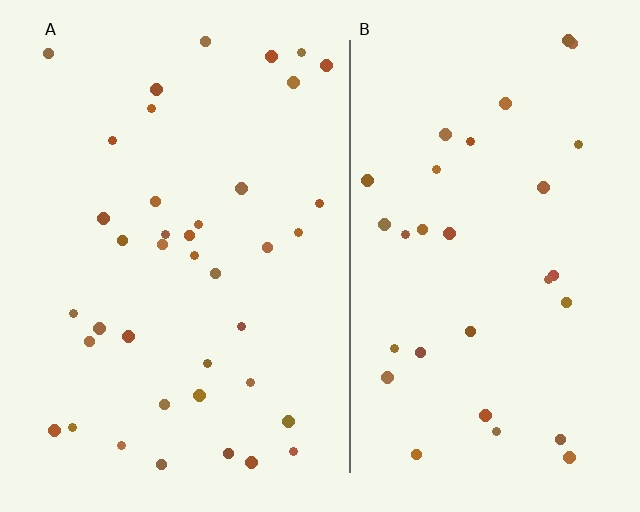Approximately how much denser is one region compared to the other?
Approximately 1.3× — region A over region B.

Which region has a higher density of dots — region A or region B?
A (the left).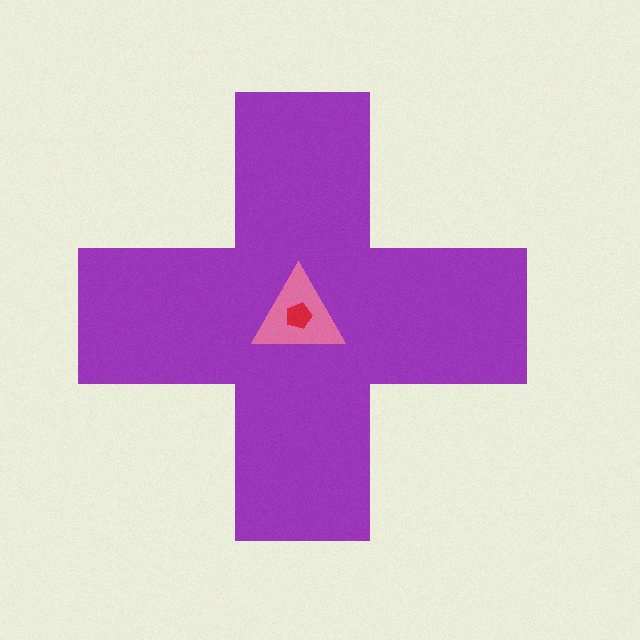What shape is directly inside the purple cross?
The pink triangle.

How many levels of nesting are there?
3.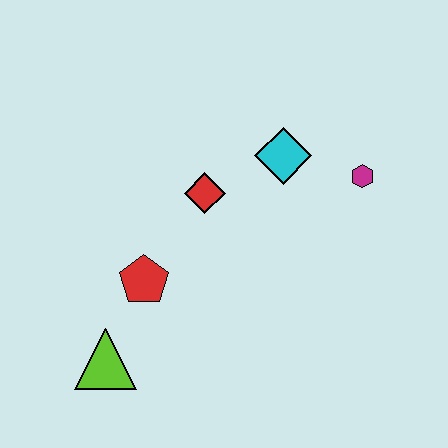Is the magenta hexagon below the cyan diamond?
Yes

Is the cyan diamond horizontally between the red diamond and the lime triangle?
No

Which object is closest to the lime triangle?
The red pentagon is closest to the lime triangle.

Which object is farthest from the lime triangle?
The magenta hexagon is farthest from the lime triangle.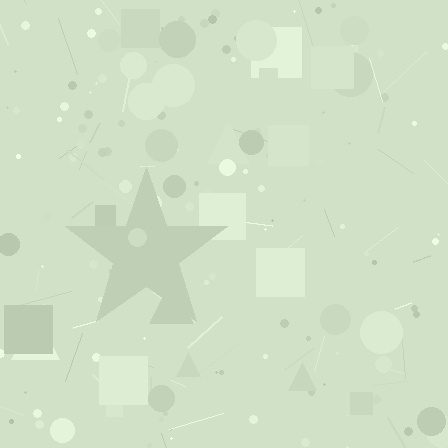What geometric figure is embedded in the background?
A star is embedded in the background.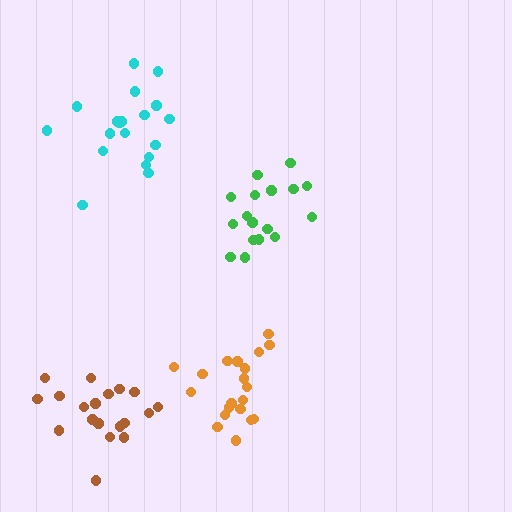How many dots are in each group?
Group 1: 20 dots, Group 2: 17 dots, Group 3: 19 dots, Group 4: 19 dots (75 total).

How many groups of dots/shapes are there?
There are 4 groups.